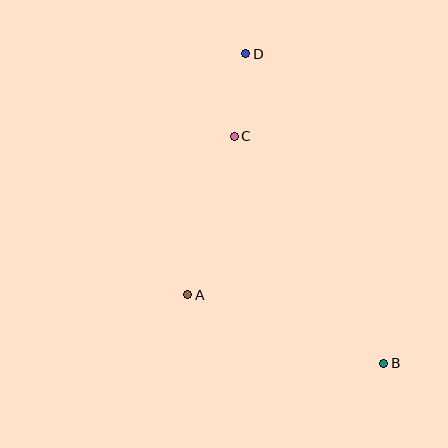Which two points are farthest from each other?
Points B and D are farthest from each other.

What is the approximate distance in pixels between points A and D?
The distance between A and D is approximately 248 pixels.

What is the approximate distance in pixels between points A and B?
The distance between A and B is approximately 208 pixels.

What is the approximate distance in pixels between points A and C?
The distance between A and C is approximately 165 pixels.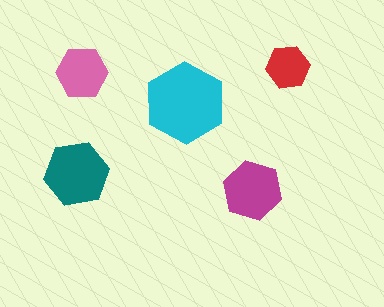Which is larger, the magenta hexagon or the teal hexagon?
The teal one.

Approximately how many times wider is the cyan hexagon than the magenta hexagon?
About 1.5 times wider.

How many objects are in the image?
There are 5 objects in the image.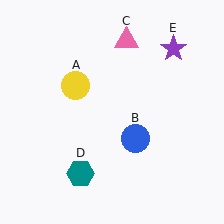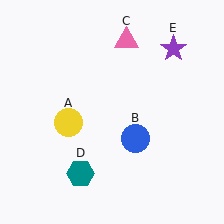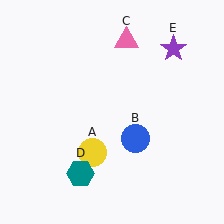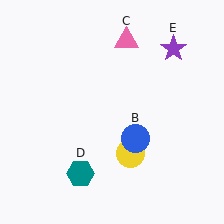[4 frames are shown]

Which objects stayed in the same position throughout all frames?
Blue circle (object B) and pink triangle (object C) and teal hexagon (object D) and purple star (object E) remained stationary.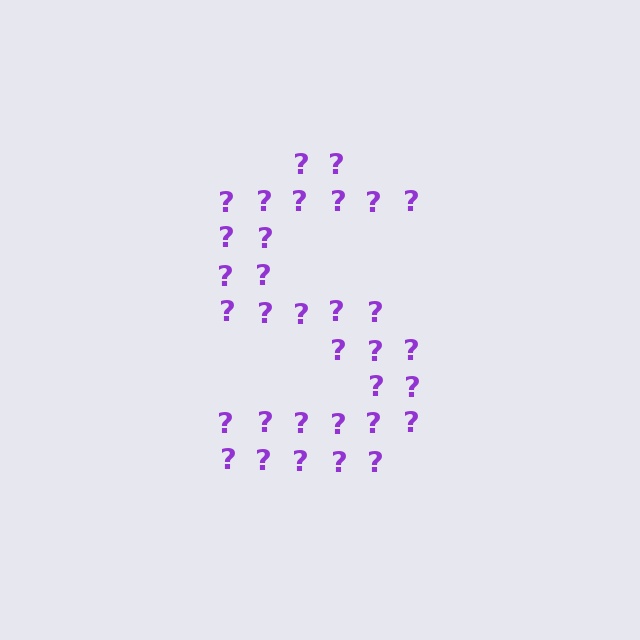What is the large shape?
The large shape is the letter S.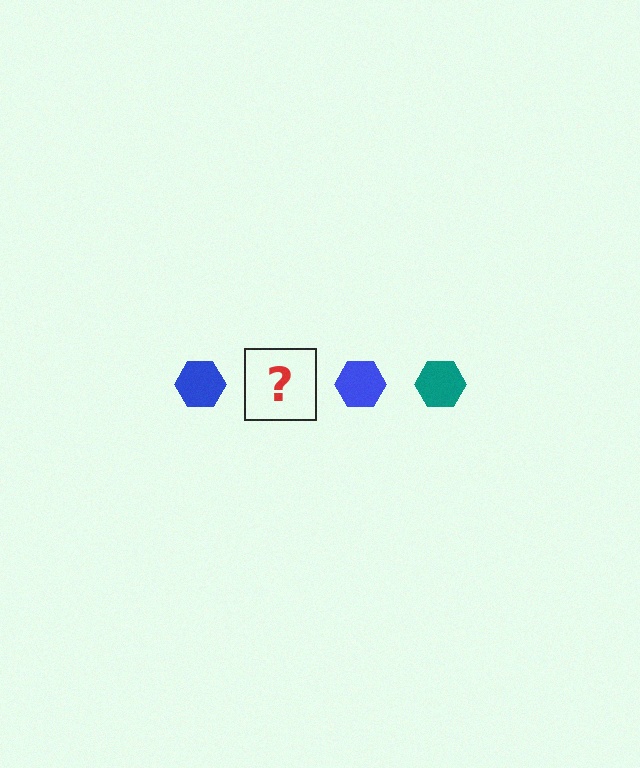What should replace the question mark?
The question mark should be replaced with a teal hexagon.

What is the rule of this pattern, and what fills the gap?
The rule is that the pattern cycles through blue, teal hexagons. The gap should be filled with a teal hexagon.